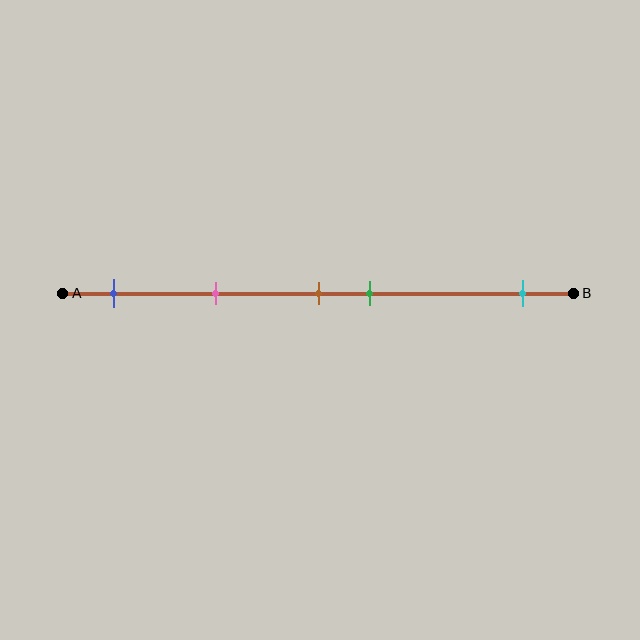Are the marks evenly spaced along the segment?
No, the marks are not evenly spaced.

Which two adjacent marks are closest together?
The brown and green marks are the closest adjacent pair.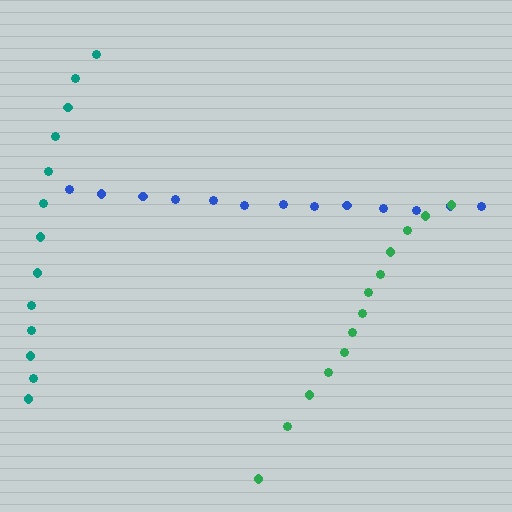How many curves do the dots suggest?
There are 3 distinct paths.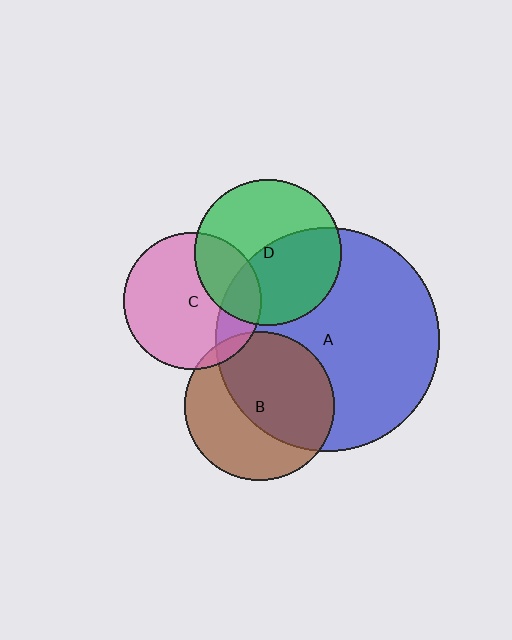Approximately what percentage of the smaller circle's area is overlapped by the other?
Approximately 50%.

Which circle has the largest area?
Circle A (blue).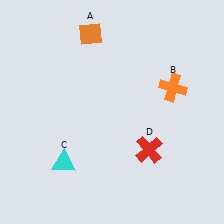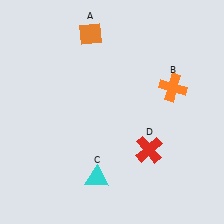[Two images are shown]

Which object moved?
The cyan triangle (C) moved right.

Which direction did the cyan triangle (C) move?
The cyan triangle (C) moved right.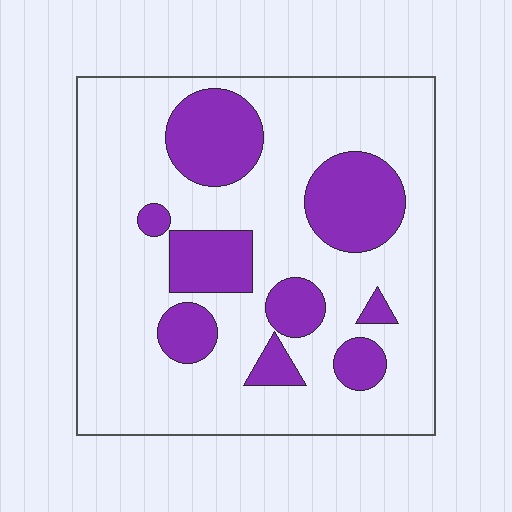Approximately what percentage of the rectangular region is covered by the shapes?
Approximately 25%.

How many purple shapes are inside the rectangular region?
9.